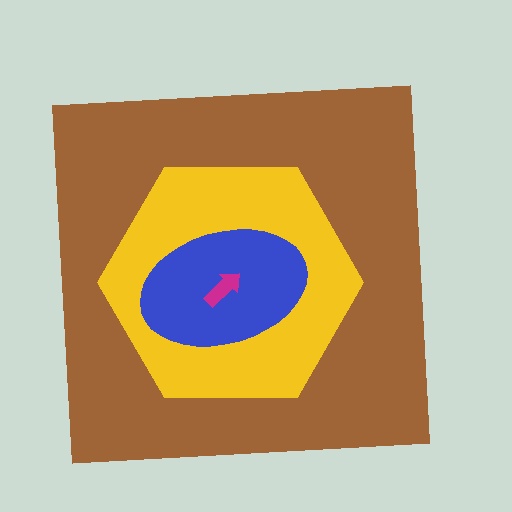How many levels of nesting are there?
4.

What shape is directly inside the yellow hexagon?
The blue ellipse.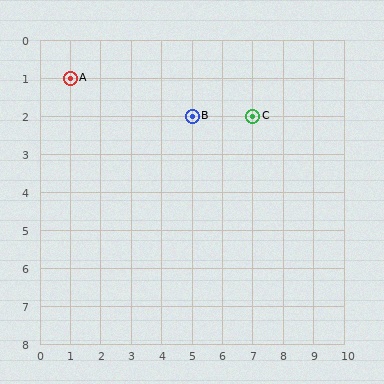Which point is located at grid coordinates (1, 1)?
Point A is at (1, 1).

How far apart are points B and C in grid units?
Points B and C are 2 columns apart.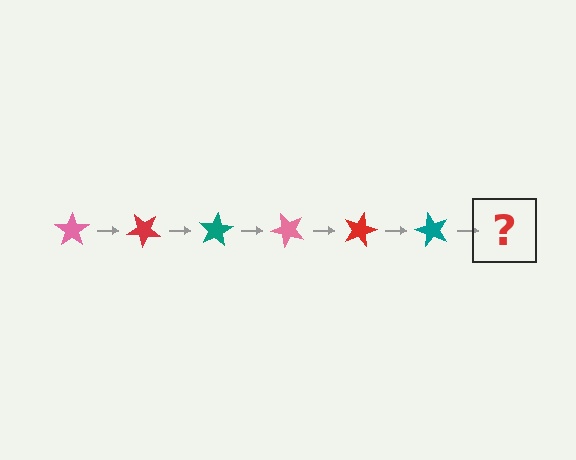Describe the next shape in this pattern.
It should be a pink star, rotated 240 degrees from the start.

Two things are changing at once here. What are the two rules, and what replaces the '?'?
The two rules are that it rotates 40 degrees each step and the color cycles through pink, red, and teal. The '?' should be a pink star, rotated 240 degrees from the start.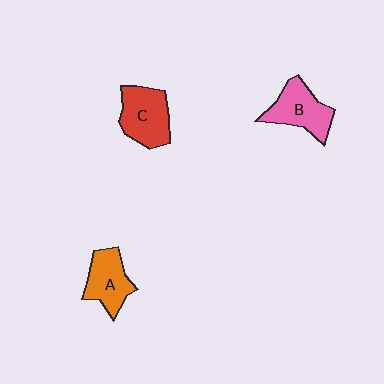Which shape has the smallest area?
Shape A (orange).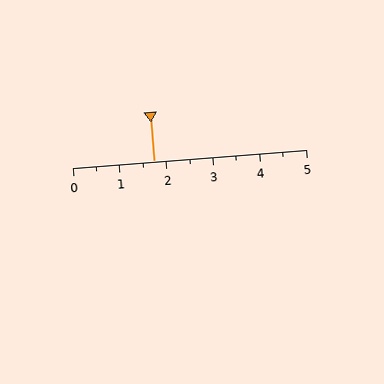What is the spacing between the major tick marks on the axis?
The major ticks are spaced 1 apart.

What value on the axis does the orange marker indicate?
The marker indicates approximately 1.8.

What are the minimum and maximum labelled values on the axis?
The axis runs from 0 to 5.